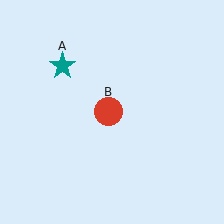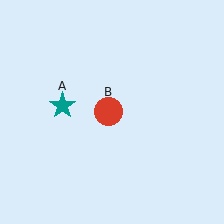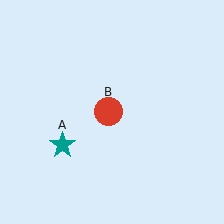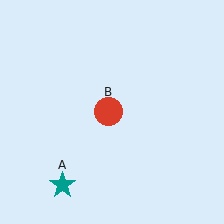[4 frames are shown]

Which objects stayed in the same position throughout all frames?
Red circle (object B) remained stationary.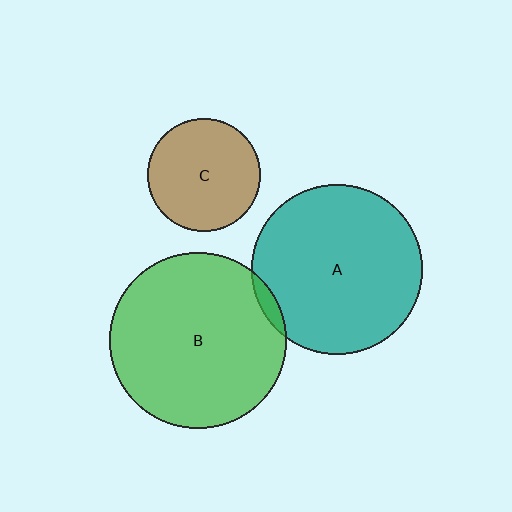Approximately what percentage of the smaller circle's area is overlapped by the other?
Approximately 5%.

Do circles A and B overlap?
Yes.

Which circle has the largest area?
Circle B (green).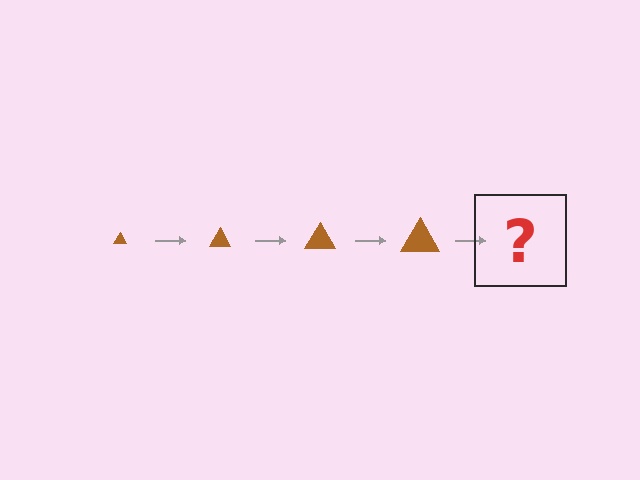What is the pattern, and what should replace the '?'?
The pattern is that the triangle gets progressively larger each step. The '?' should be a brown triangle, larger than the previous one.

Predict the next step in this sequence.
The next step is a brown triangle, larger than the previous one.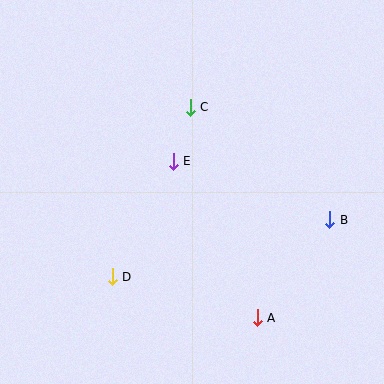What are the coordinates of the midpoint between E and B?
The midpoint between E and B is at (252, 191).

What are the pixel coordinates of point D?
Point D is at (112, 277).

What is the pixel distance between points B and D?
The distance between B and D is 225 pixels.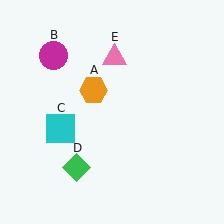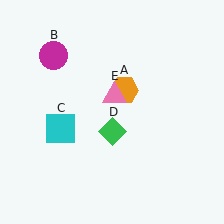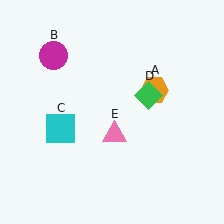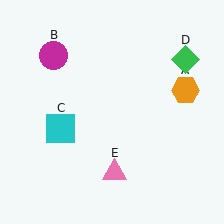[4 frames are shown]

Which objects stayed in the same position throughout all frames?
Magenta circle (object B) and cyan square (object C) remained stationary.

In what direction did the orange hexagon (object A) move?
The orange hexagon (object A) moved right.